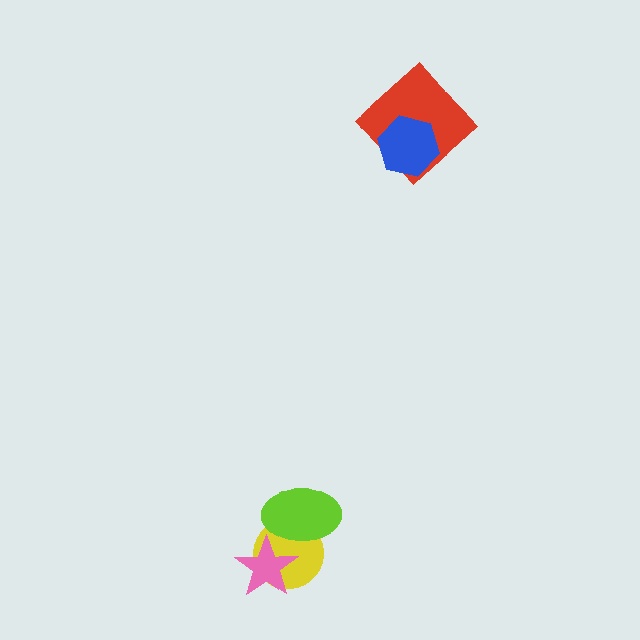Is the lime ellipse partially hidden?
No, no other shape covers it.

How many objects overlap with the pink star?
2 objects overlap with the pink star.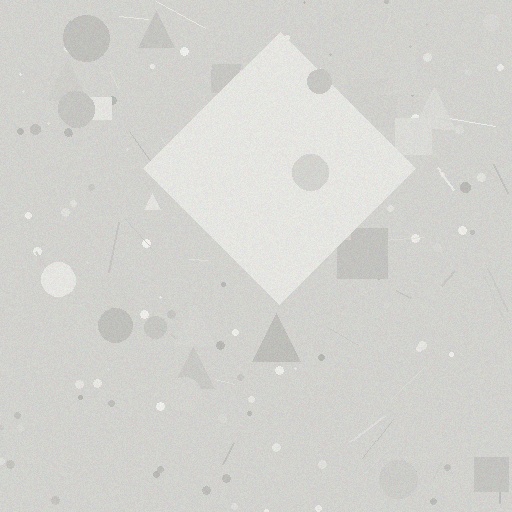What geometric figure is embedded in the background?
A diamond is embedded in the background.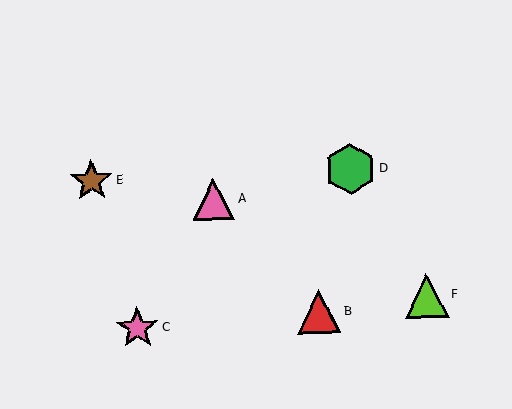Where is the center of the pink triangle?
The center of the pink triangle is at (213, 199).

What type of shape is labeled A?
Shape A is a pink triangle.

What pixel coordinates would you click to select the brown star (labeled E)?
Click at (91, 181) to select the brown star E.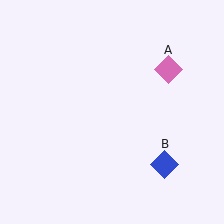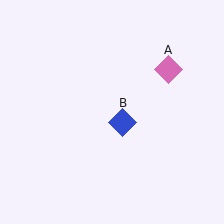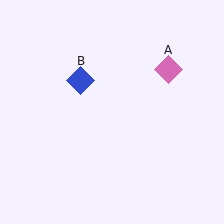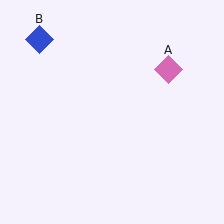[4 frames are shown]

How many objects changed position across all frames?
1 object changed position: blue diamond (object B).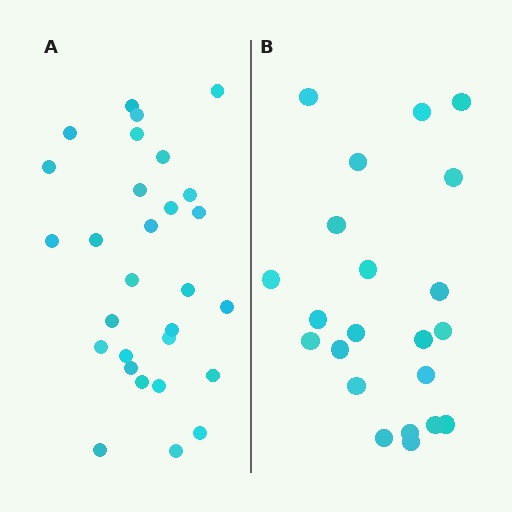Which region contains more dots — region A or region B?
Region A (the left region) has more dots.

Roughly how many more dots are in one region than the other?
Region A has roughly 8 or so more dots than region B.